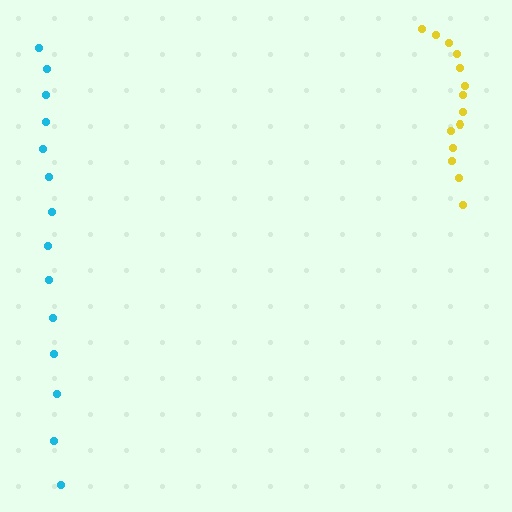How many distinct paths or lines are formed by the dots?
There are 2 distinct paths.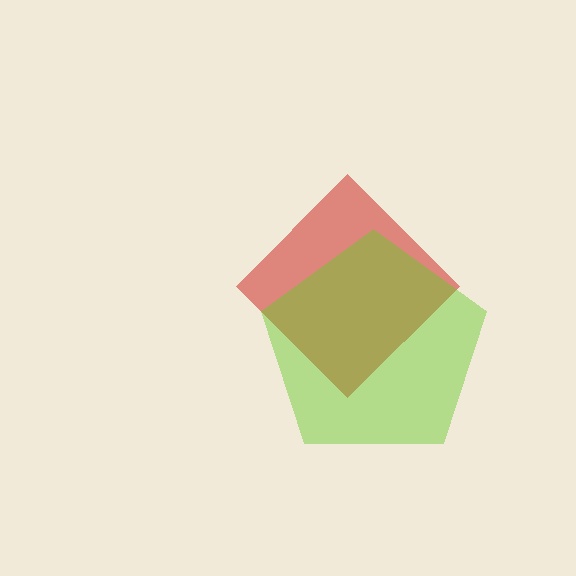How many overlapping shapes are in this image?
There are 2 overlapping shapes in the image.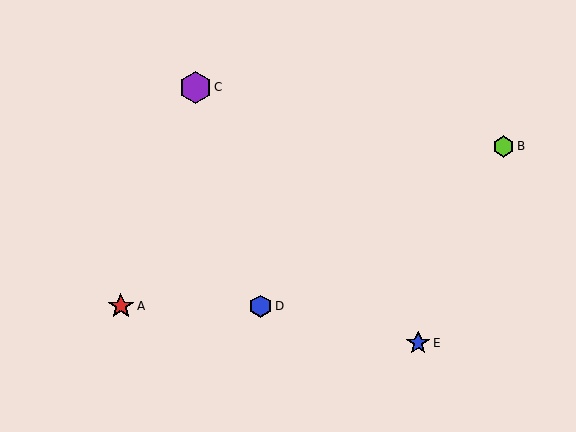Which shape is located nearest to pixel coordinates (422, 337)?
The blue star (labeled E) at (418, 343) is nearest to that location.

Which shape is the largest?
The purple hexagon (labeled C) is the largest.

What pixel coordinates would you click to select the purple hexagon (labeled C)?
Click at (195, 87) to select the purple hexagon C.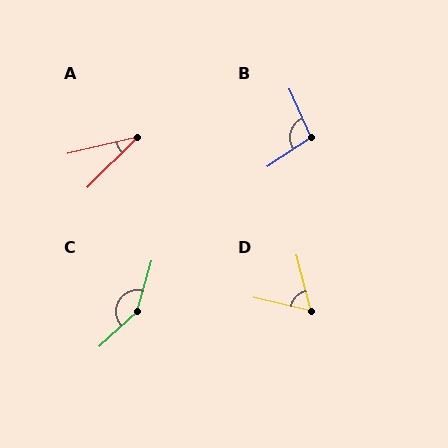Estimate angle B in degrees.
Approximately 100 degrees.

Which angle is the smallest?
A, at approximately 32 degrees.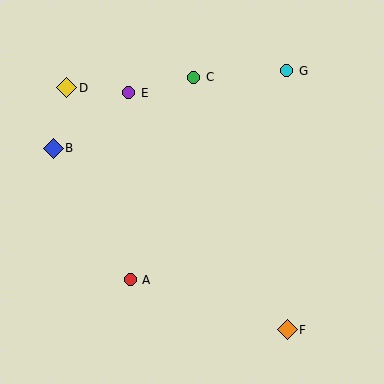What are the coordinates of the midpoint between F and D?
The midpoint between F and D is at (177, 209).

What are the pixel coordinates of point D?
Point D is at (67, 88).